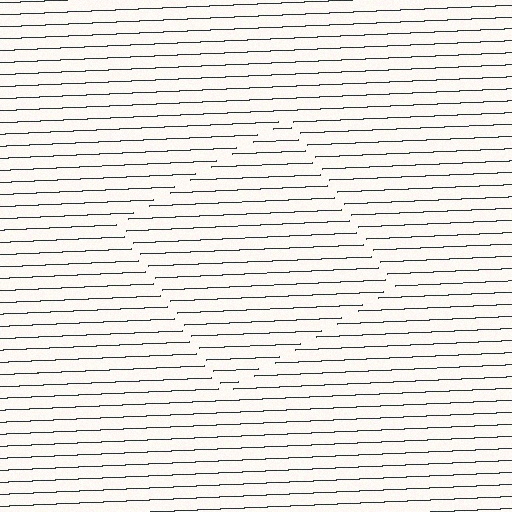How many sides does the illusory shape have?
4 sides — the line-ends trace a square.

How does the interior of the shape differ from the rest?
The interior of the shape contains the same grating, shifted by half a period — the contour is defined by the phase discontinuity where line-ends from the inner and outer gratings abut.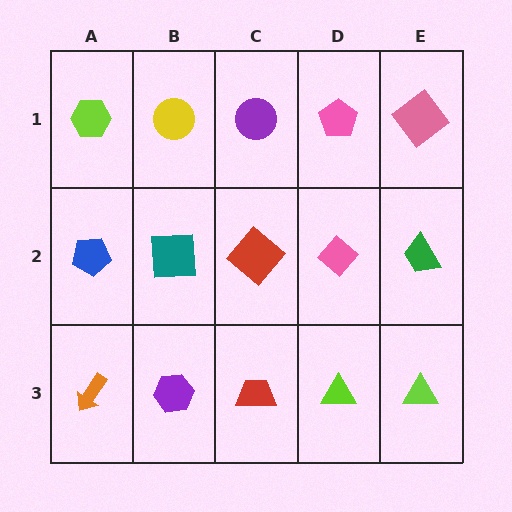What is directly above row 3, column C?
A red diamond.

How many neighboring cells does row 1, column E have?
2.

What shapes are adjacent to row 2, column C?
A purple circle (row 1, column C), a red trapezoid (row 3, column C), a teal square (row 2, column B), a pink diamond (row 2, column D).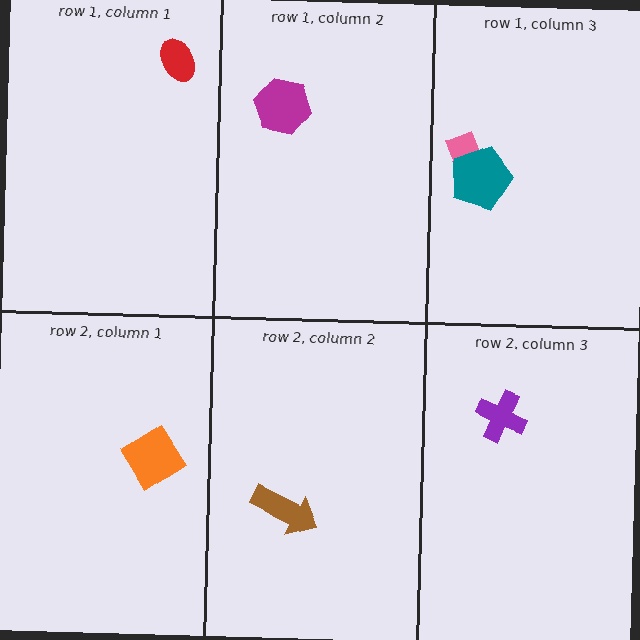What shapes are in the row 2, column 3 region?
The purple cross.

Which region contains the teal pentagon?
The row 1, column 3 region.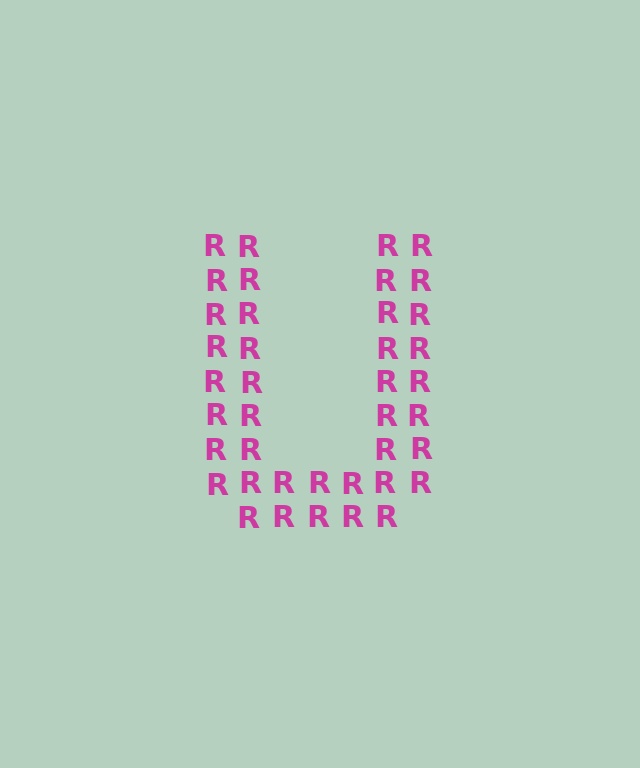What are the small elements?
The small elements are letter R's.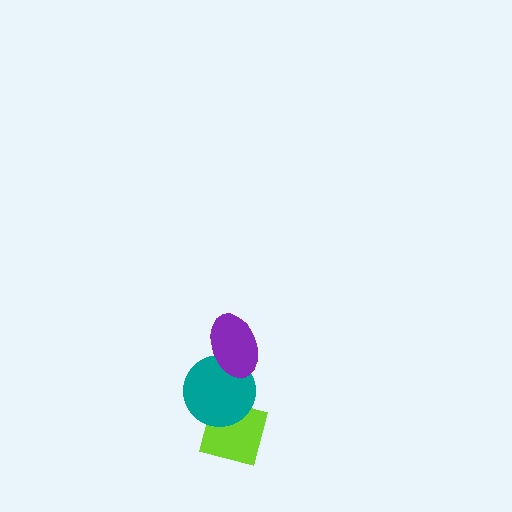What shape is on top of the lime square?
The teal circle is on top of the lime square.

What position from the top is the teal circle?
The teal circle is 2nd from the top.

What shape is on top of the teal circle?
The purple ellipse is on top of the teal circle.